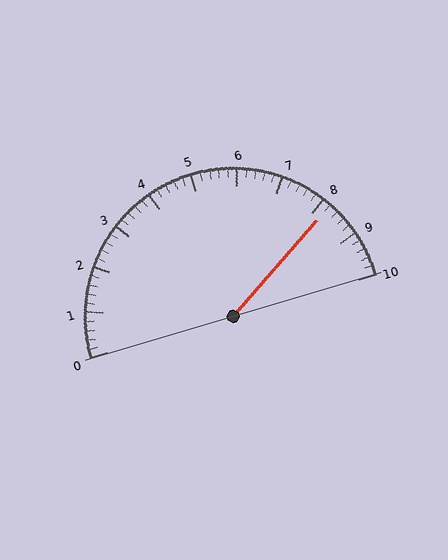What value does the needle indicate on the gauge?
The needle indicates approximately 8.2.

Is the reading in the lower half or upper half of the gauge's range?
The reading is in the upper half of the range (0 to 10).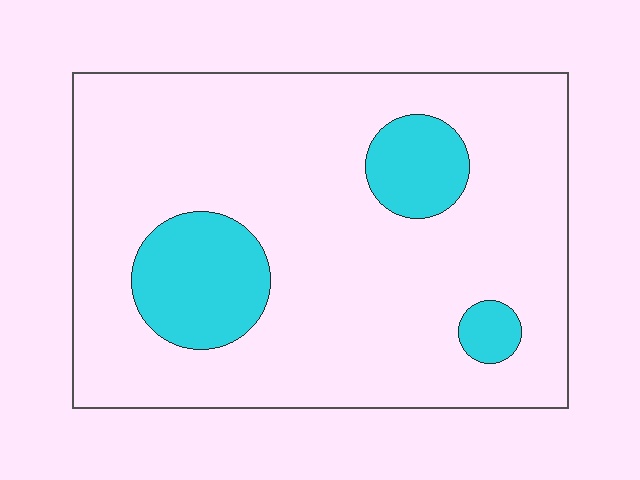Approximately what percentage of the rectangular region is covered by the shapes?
Approximately 15%.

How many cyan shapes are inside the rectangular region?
3.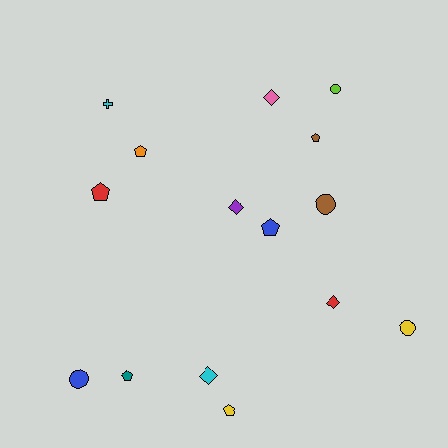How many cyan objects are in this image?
There are 2 cyan objects.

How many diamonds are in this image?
There are 4 diamonds.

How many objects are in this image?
There are 15 objects.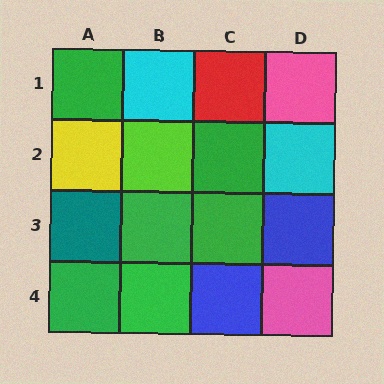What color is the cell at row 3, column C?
Green.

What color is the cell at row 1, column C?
Red.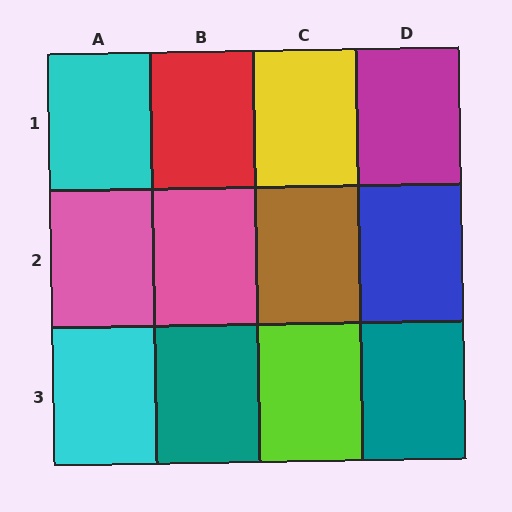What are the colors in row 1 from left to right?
Cyan, red, yellow, magenta.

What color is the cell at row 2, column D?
Blue.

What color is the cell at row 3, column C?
Lime.